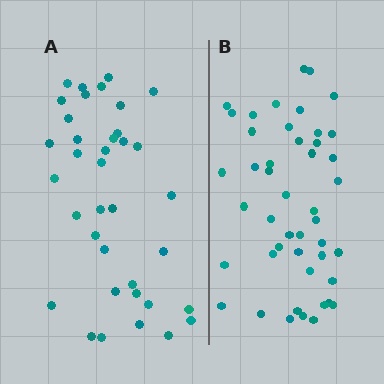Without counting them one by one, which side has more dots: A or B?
Region B (the right region) has more dots.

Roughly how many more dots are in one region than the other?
Region B has roughly 8 or so more dots than region A.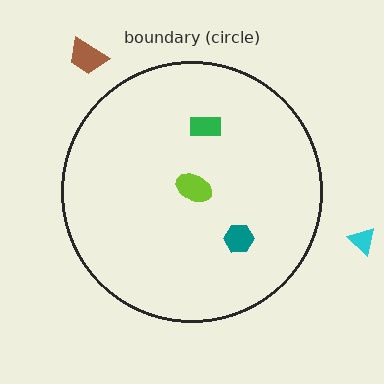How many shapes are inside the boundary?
3 inside, 2 outside.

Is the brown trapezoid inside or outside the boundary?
Outside.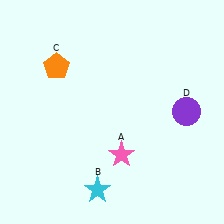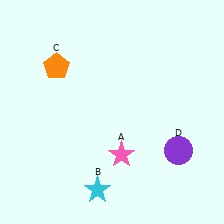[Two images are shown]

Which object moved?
The purple circle (D) moved down.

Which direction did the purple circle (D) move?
The purple circle (D) moved down.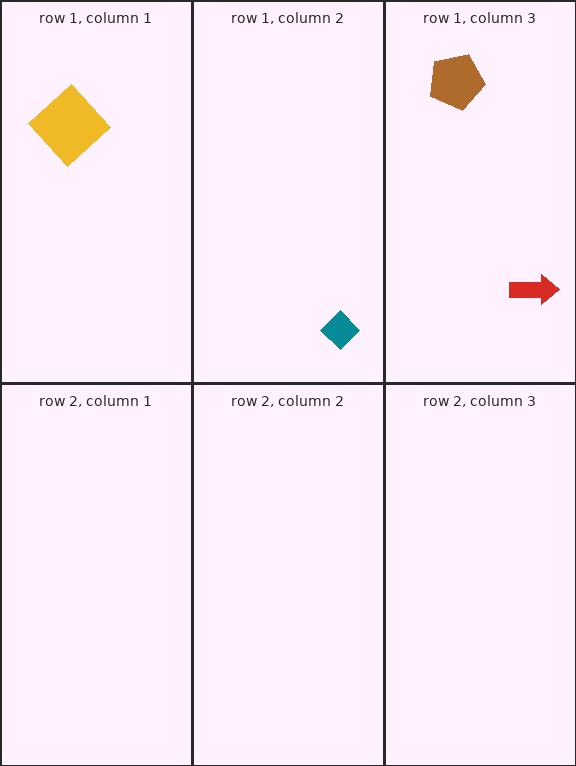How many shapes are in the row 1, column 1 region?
1.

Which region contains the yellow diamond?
The row 1, column 1 region.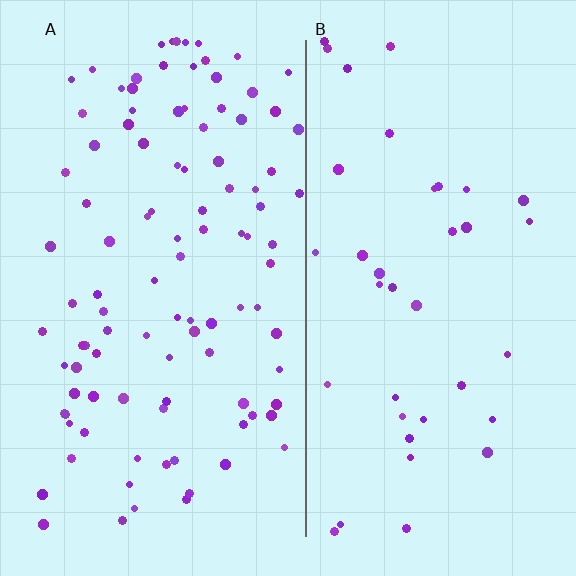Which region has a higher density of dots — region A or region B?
A (the left).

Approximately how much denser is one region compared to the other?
Approximately 2.7× — region A over region B.